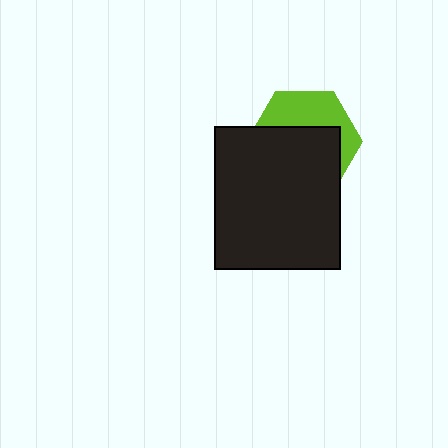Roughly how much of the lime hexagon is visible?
A small part of it is visible (roughly 38%).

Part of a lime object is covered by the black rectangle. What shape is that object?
It is a hexagon.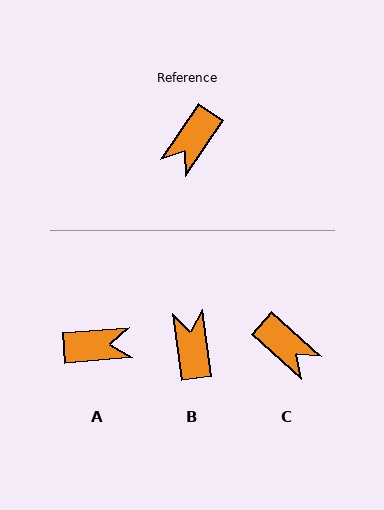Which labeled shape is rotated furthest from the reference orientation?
B, about 138 degrees away.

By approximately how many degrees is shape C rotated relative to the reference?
Approximately 82 degrees counter-clockwise.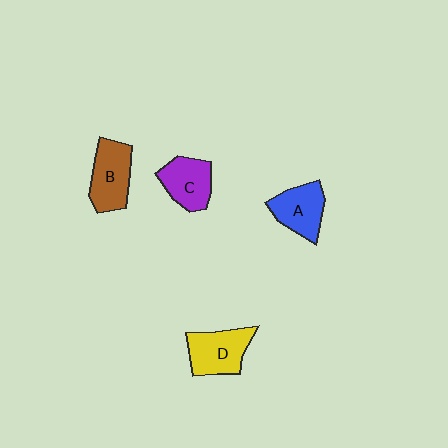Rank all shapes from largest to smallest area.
From largest to smallest: B (brown), D (yellow), A (blue), C (purple).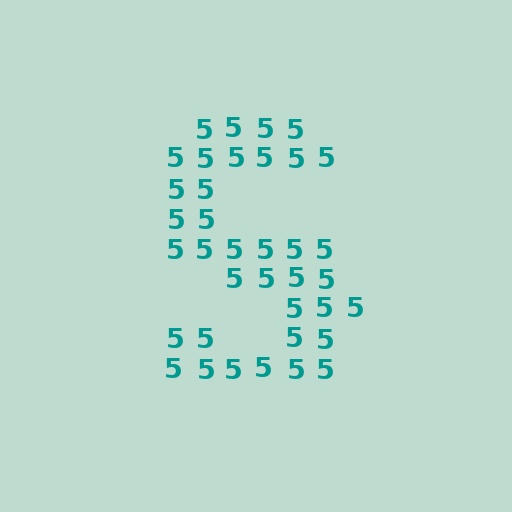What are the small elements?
The small elements are digit 5's.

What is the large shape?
The large shape is the letter S.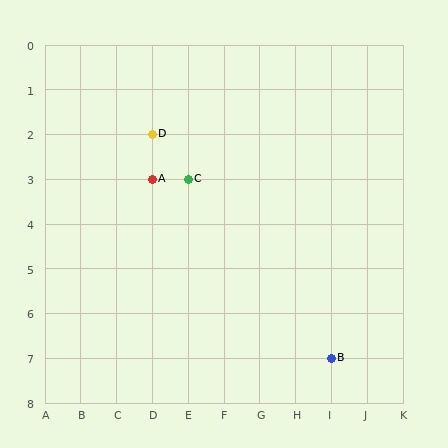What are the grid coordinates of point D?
Point D is at grid coordinates (D, 2).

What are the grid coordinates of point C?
Point C is at grid coordinates (E, 3).